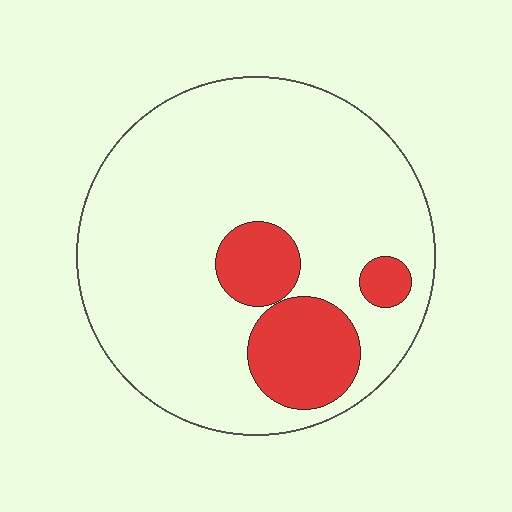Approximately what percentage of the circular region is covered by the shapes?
Approximately 20%.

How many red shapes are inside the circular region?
3.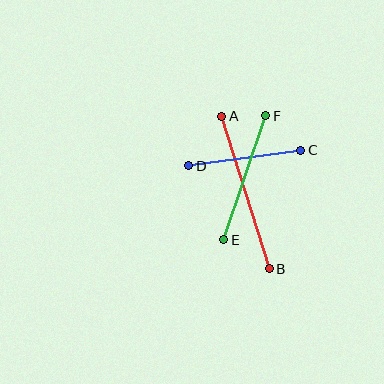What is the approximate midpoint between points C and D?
The midpoint is at approximately (245, 158) pixels.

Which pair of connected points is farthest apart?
Points A and B are farthest apart.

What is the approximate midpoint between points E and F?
The midpoint is at approximately (245, 178) pixels.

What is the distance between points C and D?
The distance is approximately 113 pixels.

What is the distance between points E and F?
The distance is approximately 131 pixels.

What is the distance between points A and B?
The distance is approximately 160 pixels.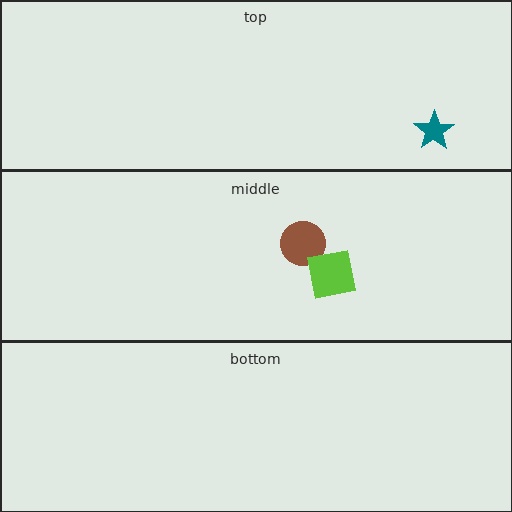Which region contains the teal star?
The top region.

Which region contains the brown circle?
The middle region.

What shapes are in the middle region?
The brown circle, the lime square.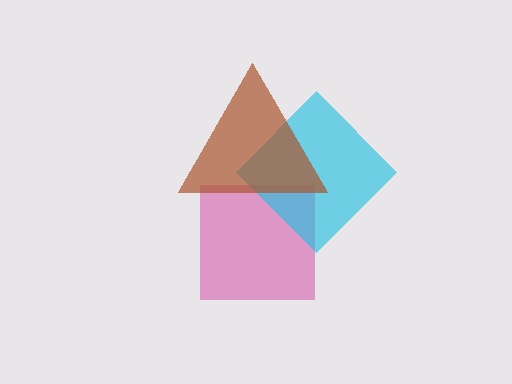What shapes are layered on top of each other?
The layered shapes are: a magenta square, a cyan diamond, a brown triangle.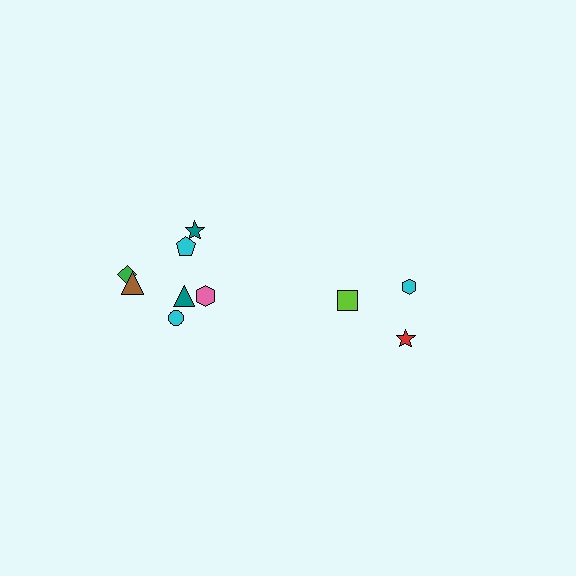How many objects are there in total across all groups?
There are 10 objects.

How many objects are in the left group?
There are 7 objects.